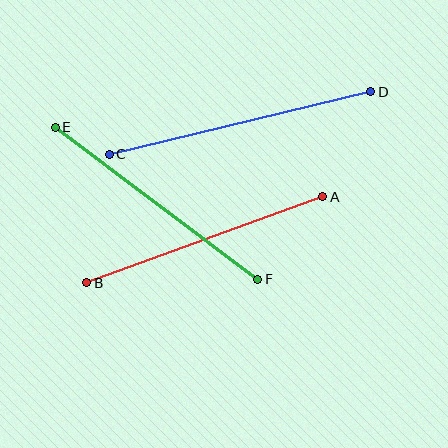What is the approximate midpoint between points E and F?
The midpoint is at approximately (157, 203) pixels.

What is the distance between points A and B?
The distance is approximately 251 pixels.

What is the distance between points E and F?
The distance is approximately 253 pixels.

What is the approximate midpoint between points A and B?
The midpoint is at approximately (205, 240) pixels.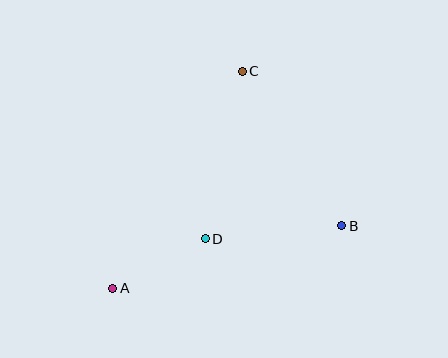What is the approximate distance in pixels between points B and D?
The distance between B and D is approximately 137 pixels.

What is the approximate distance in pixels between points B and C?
The distance between B and C is approximately 184 pixels.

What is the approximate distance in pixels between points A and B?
The distance between A and B is approximately 237 pixels.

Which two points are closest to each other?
Points A and D are closest to each other.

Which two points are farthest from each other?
Points A and C are farthest from each other.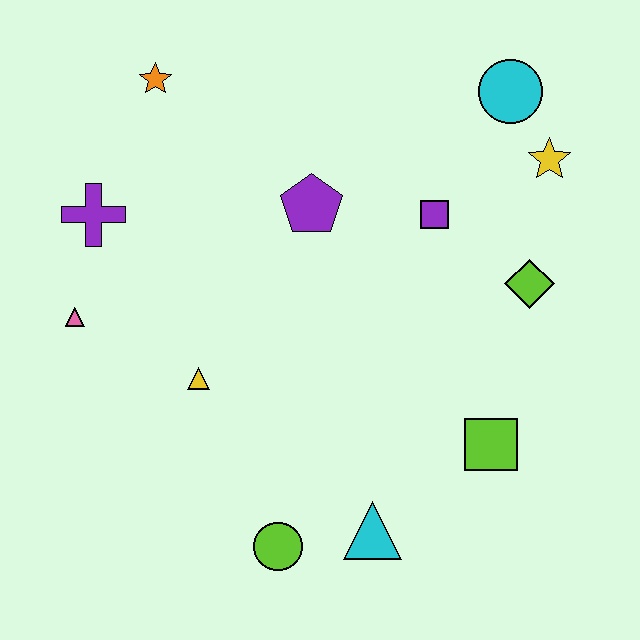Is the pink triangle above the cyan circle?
No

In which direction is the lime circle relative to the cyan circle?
The lime circle is below the cyan circle.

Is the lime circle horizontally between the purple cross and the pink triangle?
No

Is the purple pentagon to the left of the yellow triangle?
No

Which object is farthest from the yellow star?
The pink triangle is farthest from the yellow star.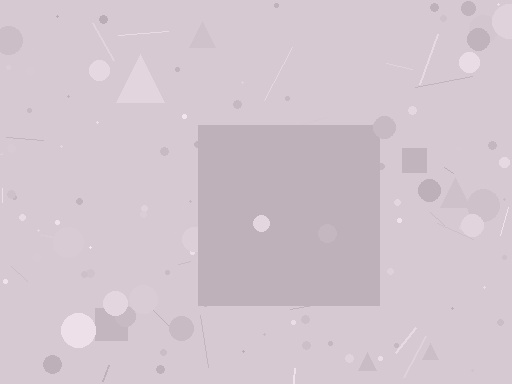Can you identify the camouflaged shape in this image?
The camouflaged shape is a square.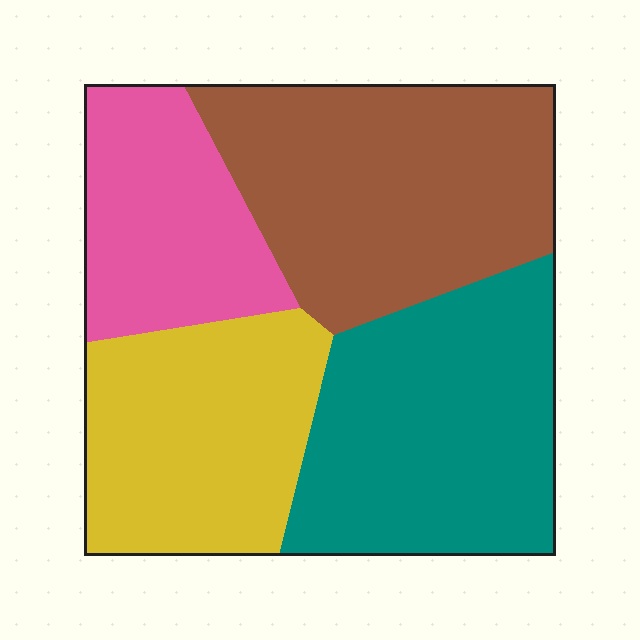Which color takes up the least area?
Pink, at roughly 20%.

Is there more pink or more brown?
Brown.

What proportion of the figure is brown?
Brown covers 30% of the figure.